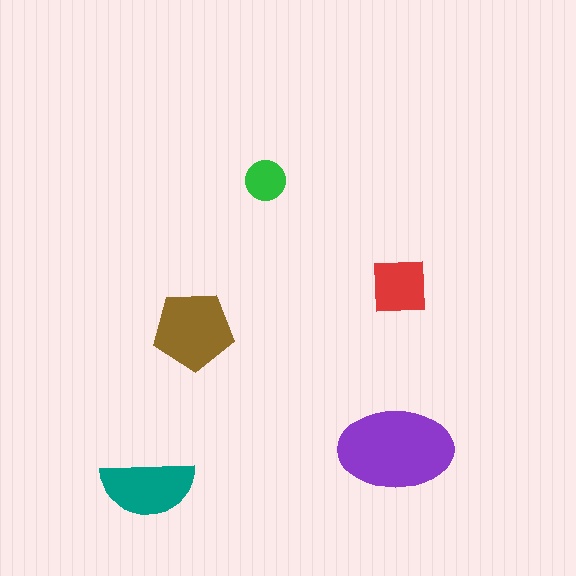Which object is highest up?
The green circle is topmost.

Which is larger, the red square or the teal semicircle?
The teal semicircle.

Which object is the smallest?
The green circle.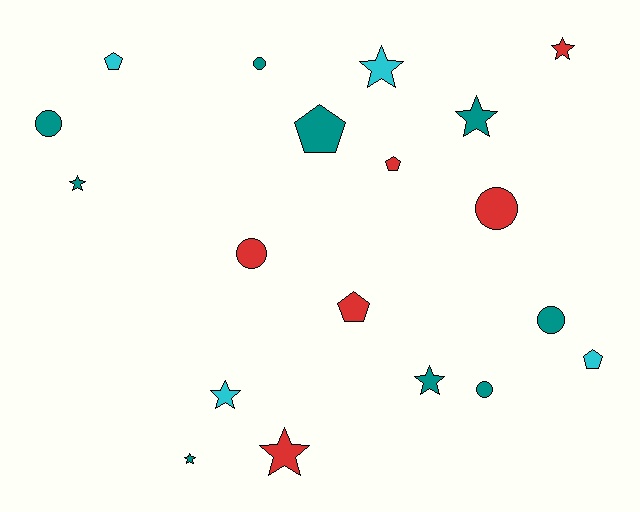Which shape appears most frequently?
Star, with 8 objects.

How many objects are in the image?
There are 19 objects.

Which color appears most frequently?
Teal, with 9 objects.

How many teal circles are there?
There are 4 teal circles.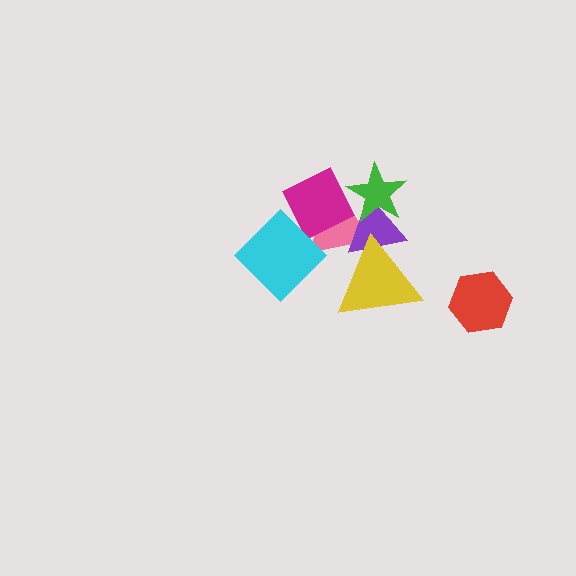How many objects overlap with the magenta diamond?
4 objects overlap with the magenta diamond.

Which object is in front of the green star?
The magenta diamond is in front of the green star.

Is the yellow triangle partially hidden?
No, no other shape covers it.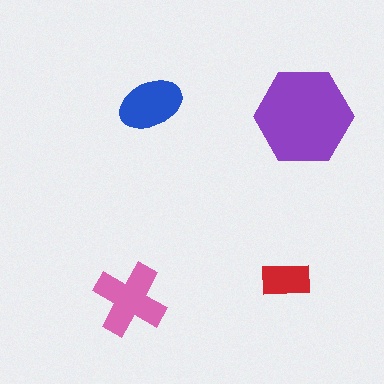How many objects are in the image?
There are 4 objects in the image.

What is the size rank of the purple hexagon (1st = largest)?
1st.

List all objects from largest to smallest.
The purple hexagon, the pink cross, the blue ellipse, the red rectangle.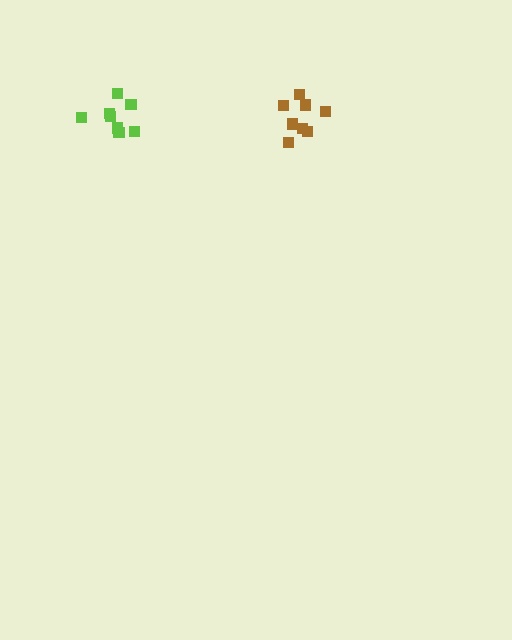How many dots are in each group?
Group 1: 8 dots, Group 2: 8 dots (16 total).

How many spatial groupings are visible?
There are 2 spatial groupings.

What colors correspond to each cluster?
The clusters are colored: brown, lime.